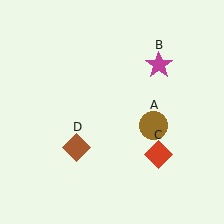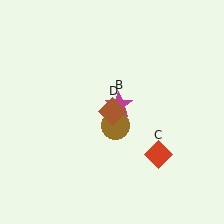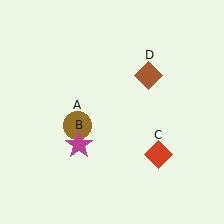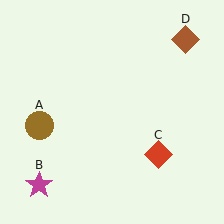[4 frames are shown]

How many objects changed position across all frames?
3 objects changed position: brown circle (object A), magenta star (object B), brown diamond (object D).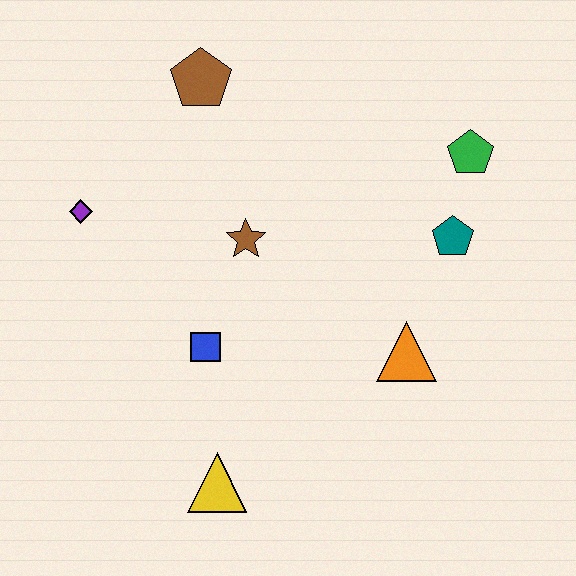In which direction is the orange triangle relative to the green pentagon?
The orange triangle is below the green pentagon.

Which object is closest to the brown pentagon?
The brown star is closest to the brown pentagon.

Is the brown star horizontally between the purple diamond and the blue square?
No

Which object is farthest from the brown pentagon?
The yellow triangle is farthest from the brown pentagon.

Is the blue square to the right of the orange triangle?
No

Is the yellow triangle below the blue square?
Yes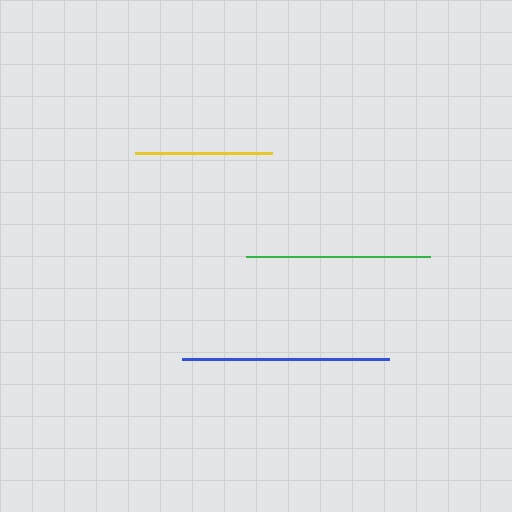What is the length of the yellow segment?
The yellow segment is approximately 137 pixels long.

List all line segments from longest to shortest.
From longest to shortest: blue, green, yellow.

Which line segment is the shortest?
The yellow line is the shortest at approximately 137 pixels.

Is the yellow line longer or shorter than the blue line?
The blue line is longer than the yellow line.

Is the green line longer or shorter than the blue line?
The blue line is longer than the green line.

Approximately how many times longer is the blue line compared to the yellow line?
The blue line is approximately 1.5 times the length of the yellow line.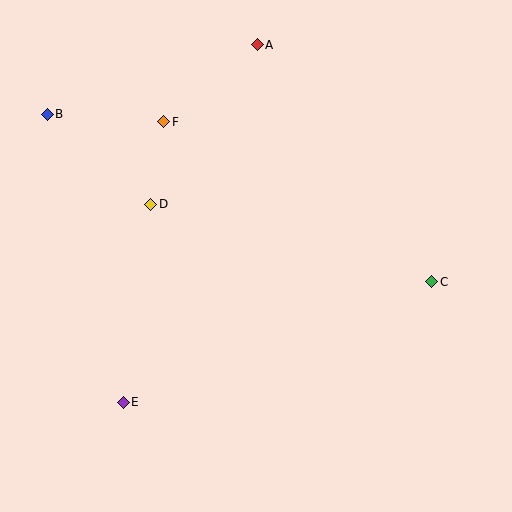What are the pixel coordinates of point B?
Point B is at (47, 114).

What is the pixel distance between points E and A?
The distance between E and A is 382 pixels.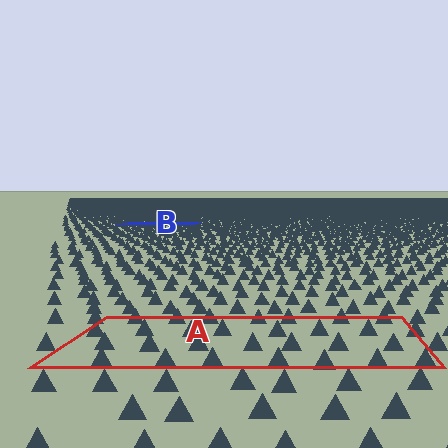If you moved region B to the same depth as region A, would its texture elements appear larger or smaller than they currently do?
They would appear larger. At a closer depth, the same texture elements are projected at a bigger on-screen size.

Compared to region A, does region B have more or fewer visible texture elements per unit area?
Region B has more texture elements per unit area — they are packed more densely because it is farther away.